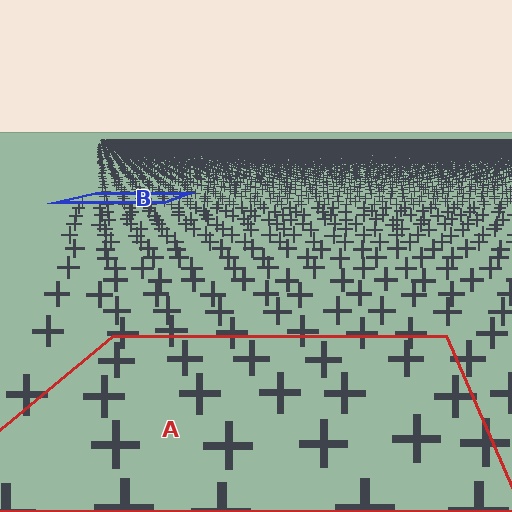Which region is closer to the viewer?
Region A is closer. The texture elements there are larger and more spread out.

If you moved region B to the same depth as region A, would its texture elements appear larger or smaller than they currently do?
They would appear larger. At a closer depth, the same texture elements are projected at a bigger on-screen size.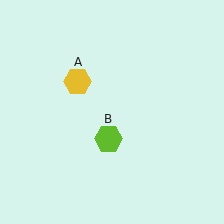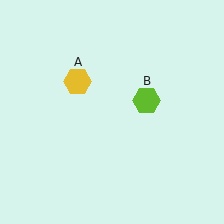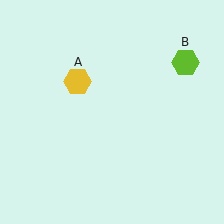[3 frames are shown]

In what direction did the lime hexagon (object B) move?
The lime hexagon (object B) moved up and to the right.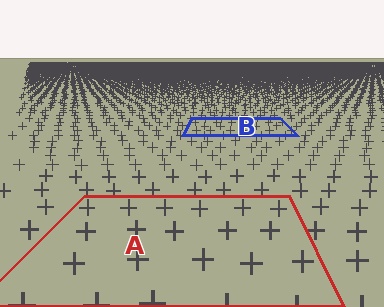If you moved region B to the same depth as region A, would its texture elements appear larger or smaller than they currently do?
They would appear larger. At a closer depth, the same texture elements are projected at a bigger on-screen size.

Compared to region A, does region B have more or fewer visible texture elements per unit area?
Region B has more texture elements per unit area — they are packed more densely because it is farther away.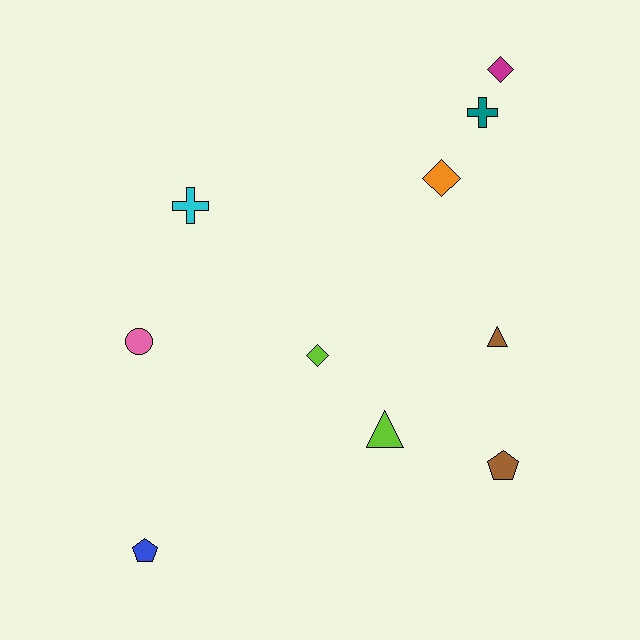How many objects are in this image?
There are 10 objects.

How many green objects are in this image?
There are no green objects.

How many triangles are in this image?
There are 2 triangles.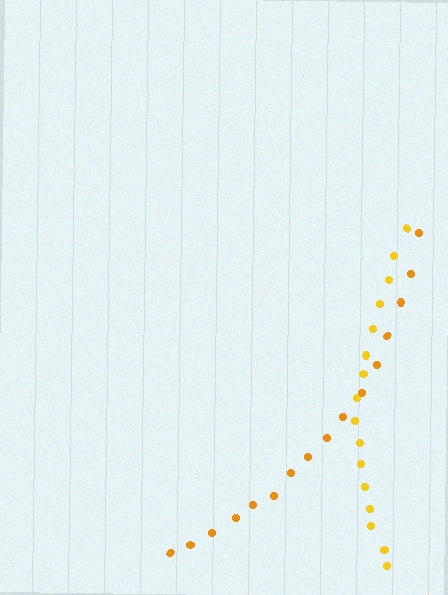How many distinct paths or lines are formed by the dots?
There are 2 distinct paths.